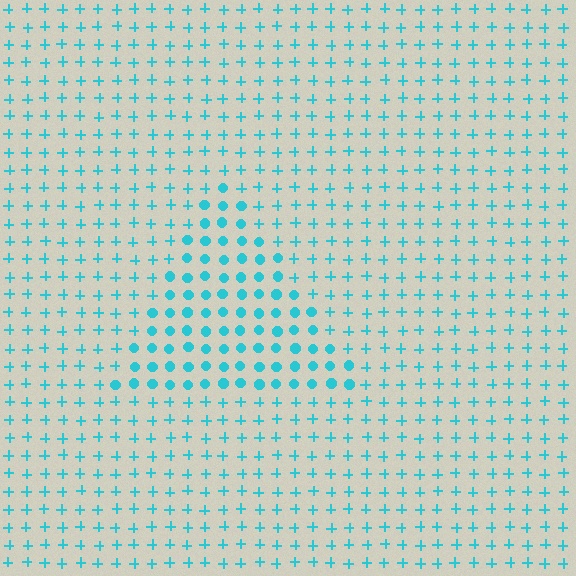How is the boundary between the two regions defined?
The boundary is defined by a change in element shape: circles inside vs. plus signs outside. All elements share the same color and spacing.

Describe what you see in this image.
The image is filled with small cyan elements arranged in a uniform grid. A triangle-shaped region contains circles, while the surrounding area contains plus signs. The boundary is defined purely by the change in element shape.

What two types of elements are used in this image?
The image uses circles inside the triangle region and plus signs outside it.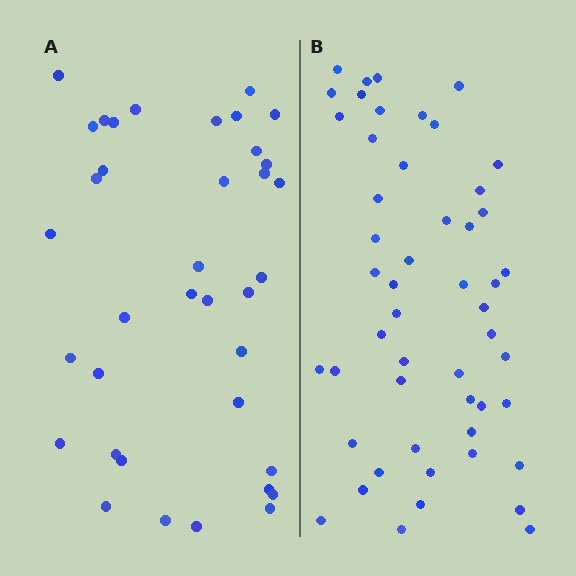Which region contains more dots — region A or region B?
Region B (the right region) has more dots.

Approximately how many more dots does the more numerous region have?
Region B has approximately 15 more dots than region A.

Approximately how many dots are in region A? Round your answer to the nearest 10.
About 40 dots. (The exact count is 37, which rounds to 40.)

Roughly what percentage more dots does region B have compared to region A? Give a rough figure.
About 40% more.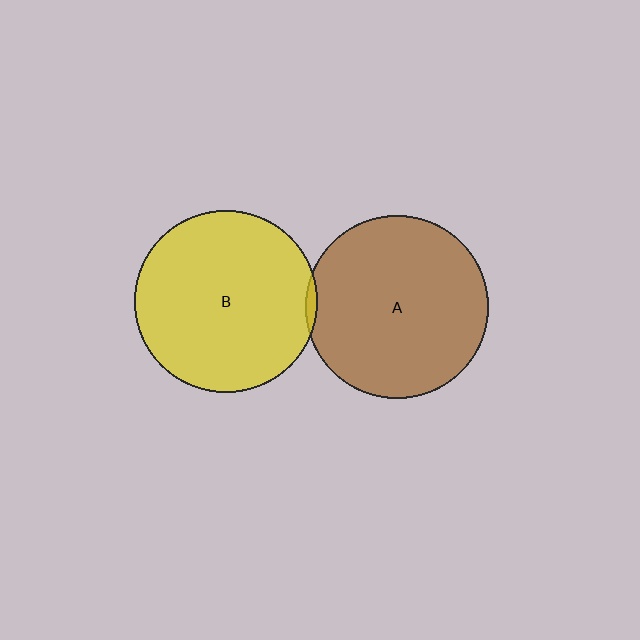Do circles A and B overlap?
Yes.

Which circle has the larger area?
Circle A (brown).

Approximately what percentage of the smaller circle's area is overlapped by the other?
Approximately 5%.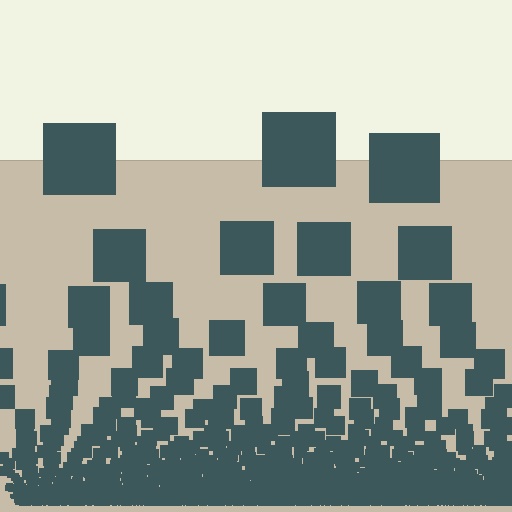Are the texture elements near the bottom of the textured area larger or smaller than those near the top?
Smaller. The gradient is inverted — elements near the bottom are smaller and denser.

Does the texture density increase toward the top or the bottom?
Density increases toward the bottom.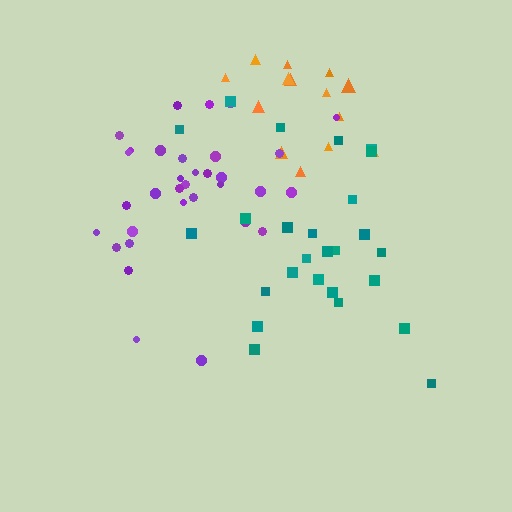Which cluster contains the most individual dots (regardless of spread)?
Purple (33).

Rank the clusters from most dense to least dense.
orange, purple, teal.